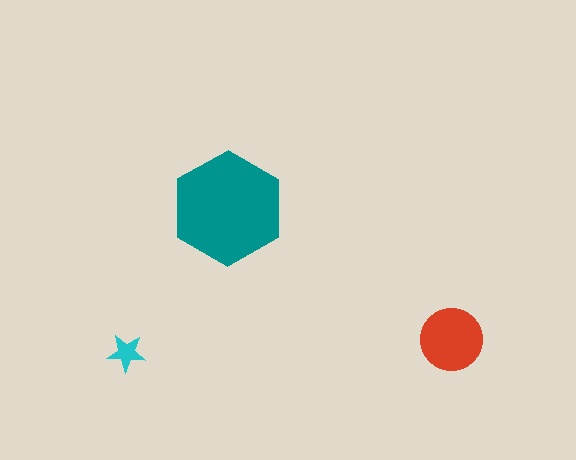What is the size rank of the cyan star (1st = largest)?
3rd.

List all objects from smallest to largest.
The cyan star, the red circle, the teal hexagon.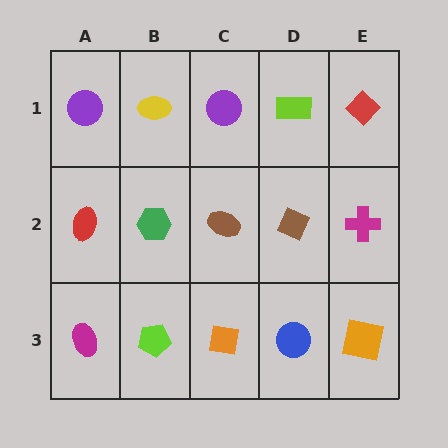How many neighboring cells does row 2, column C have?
4.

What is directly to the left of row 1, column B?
A purple circle.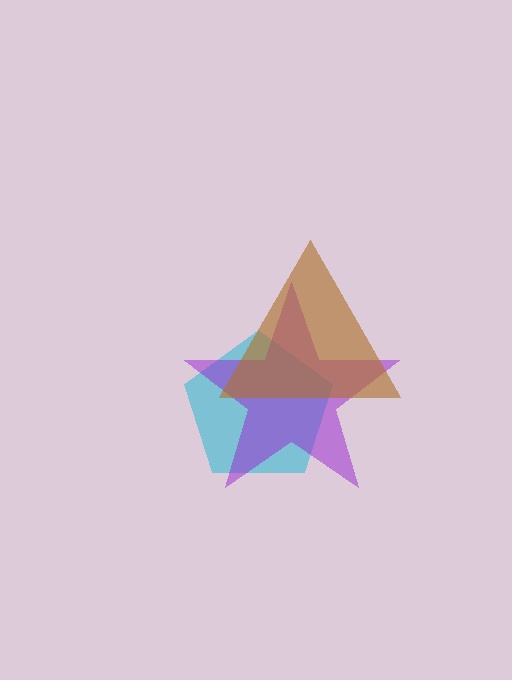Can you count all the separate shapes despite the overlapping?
Yes, there are 3 separate shapes.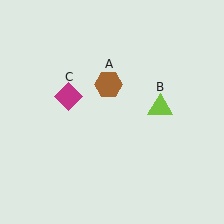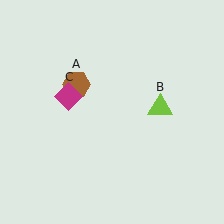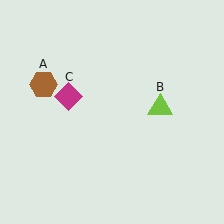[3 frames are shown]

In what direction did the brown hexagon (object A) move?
The brown hexagon (object A) moved left.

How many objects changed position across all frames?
1 object changed position: brown hexagon (object A).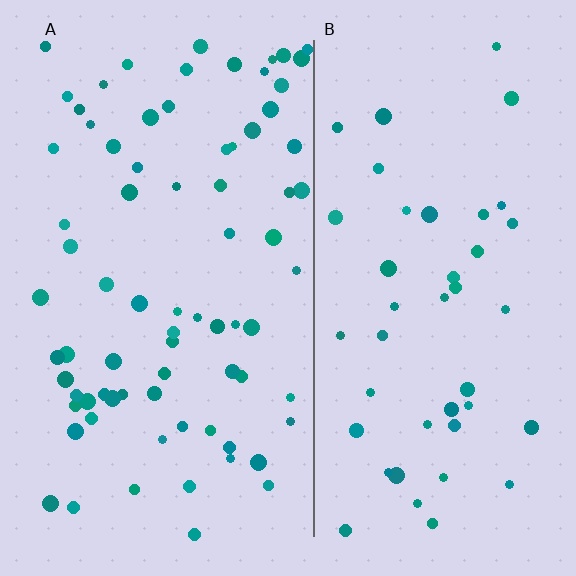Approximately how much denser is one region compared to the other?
Approximately 1.7× — region A over region B.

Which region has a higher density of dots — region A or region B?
A (the left).